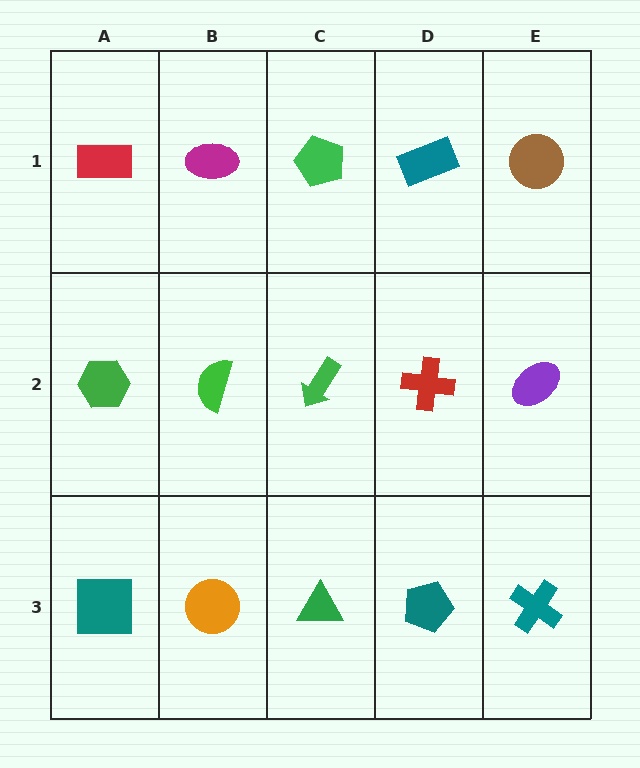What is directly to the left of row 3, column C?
An orange circle.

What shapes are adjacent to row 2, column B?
A magenta ellipse (row 1, column B), an orange circle (row 3, column B), a green hexagon (row 2, column A), a green arrow (row 2, column C).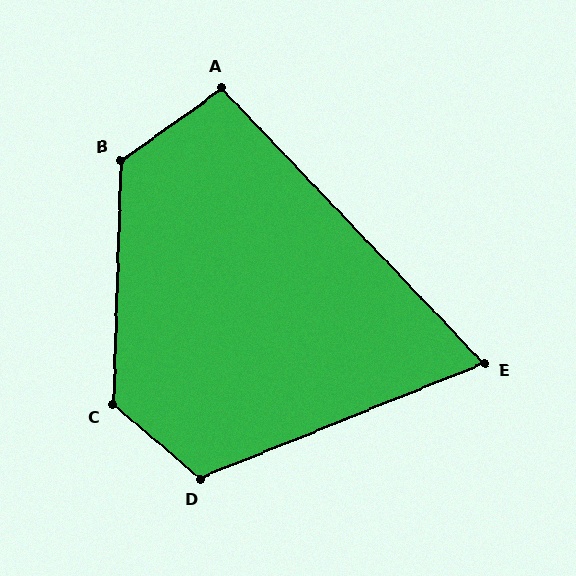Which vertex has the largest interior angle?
C, at approximately 129 degrees.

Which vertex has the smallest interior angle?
E, at approximately 69 degrees.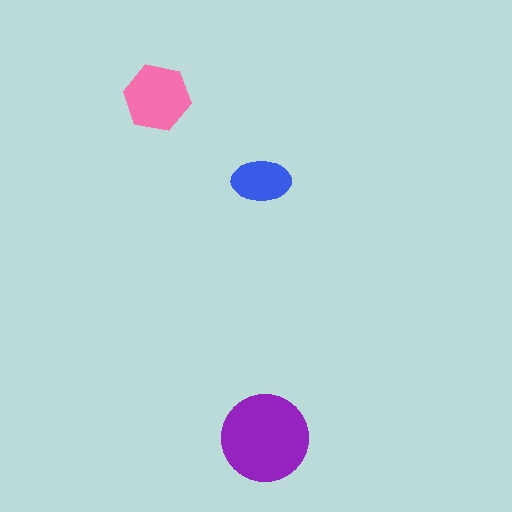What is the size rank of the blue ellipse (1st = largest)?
3rd.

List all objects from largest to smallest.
The purple circle, the pink hexagon, the blue ellipse.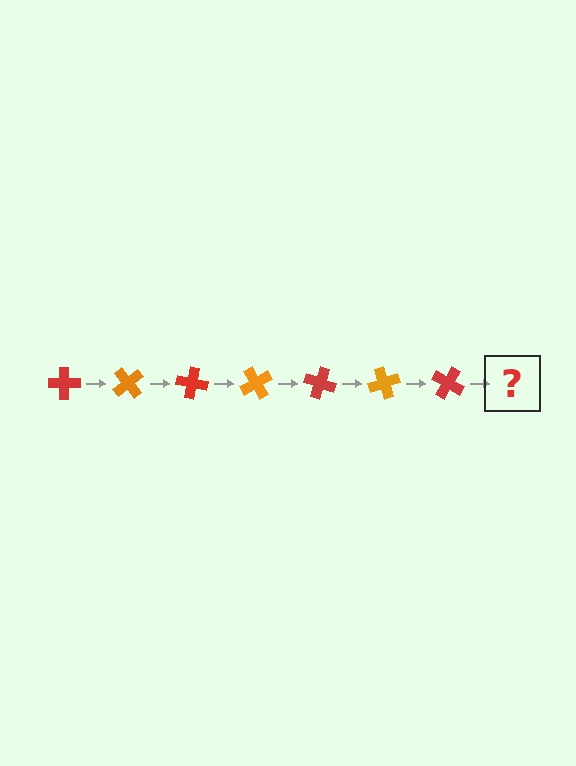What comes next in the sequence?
The next element should be an orange cross, rotated 350 degrees from the start.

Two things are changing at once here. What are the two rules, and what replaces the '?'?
The two rules are that it rotates 50 degrees each step and the color cycles through red and orange. The '?' should be an orange cross, rotated 350 degrees from the start.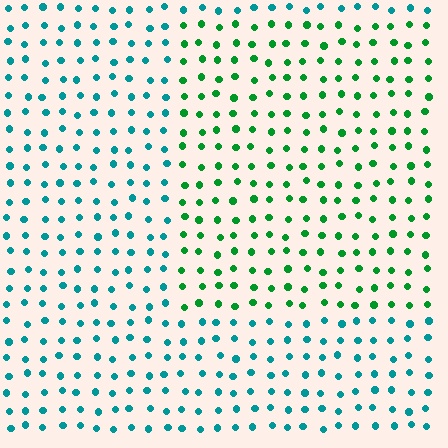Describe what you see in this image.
The image is filled with small teal elements in a uniform arrangement. A rectangle-shaped region is visible where the elements are tinted to a slightly different hue, forming a subtle color boundary.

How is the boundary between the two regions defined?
The boundary is defined purely by a slight shift in hue (about 45 degrees). Spacing, size, and orientation are identical on both sides.